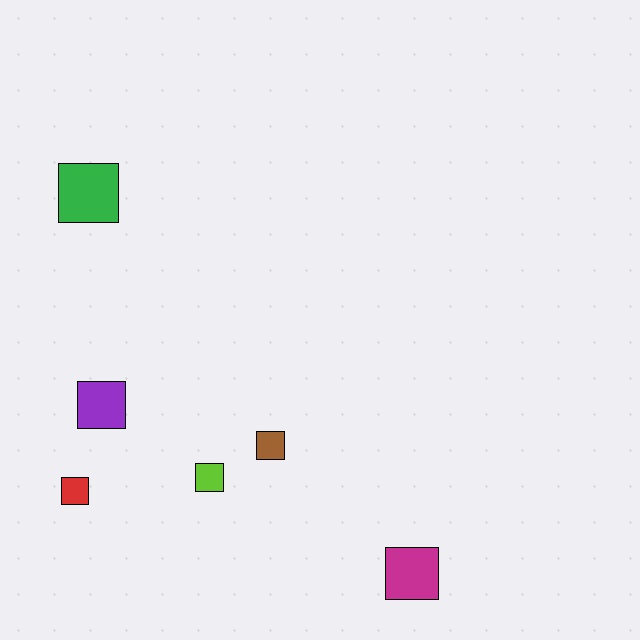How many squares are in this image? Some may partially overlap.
There are 6 squares.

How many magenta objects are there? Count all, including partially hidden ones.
There is 1 magenta object.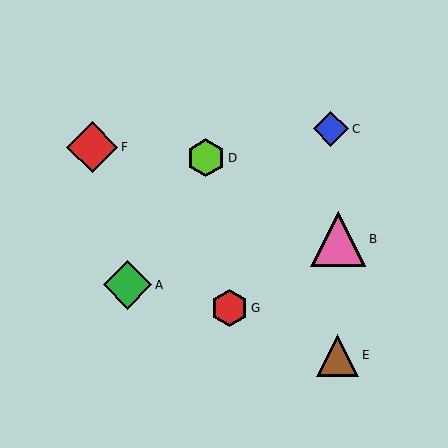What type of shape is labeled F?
Shape F is a red diamond.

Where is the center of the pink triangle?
The center of the pink triangle is at (338, 239).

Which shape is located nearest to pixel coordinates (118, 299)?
The green diamond (labeled A) at (128, 285) is nearest to that location.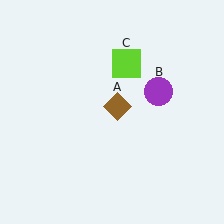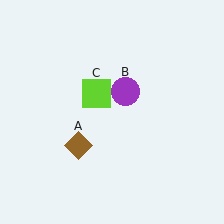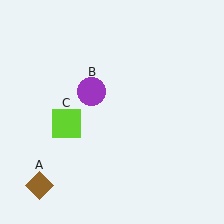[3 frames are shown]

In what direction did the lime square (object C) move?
The lime square (object C) moved down and to the left.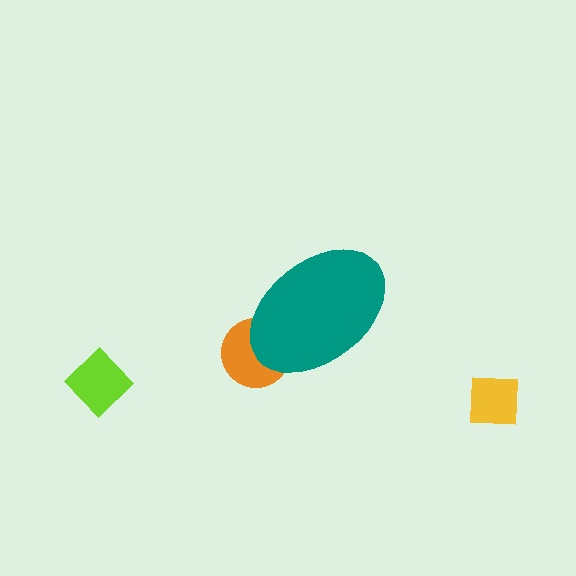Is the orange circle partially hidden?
Yes, the orange circle is partially hidden behind the teal ellipse.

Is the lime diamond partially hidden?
No, the lime diamond is fully visible.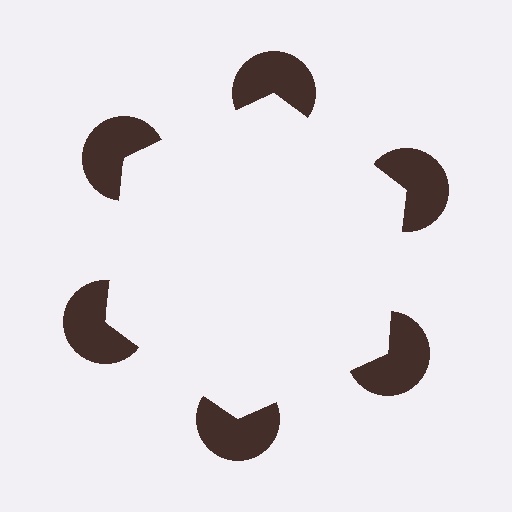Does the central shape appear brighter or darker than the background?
It typically appears slightly brighter than the background, even though no actual brightness change is drawn.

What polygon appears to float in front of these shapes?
An illusory hexagon — its edges are inferred from the aligned wedge cuts in the pac-man discs, not physically drawn.